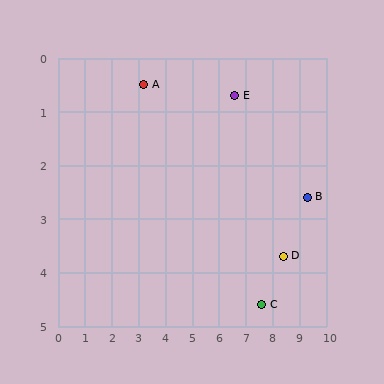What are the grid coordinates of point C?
Point C is at approximately (7.6, 4.6).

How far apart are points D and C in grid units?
Points D and C are about 1.2 grid units apart.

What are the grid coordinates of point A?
Point A is at approximately (3.2, 0.5).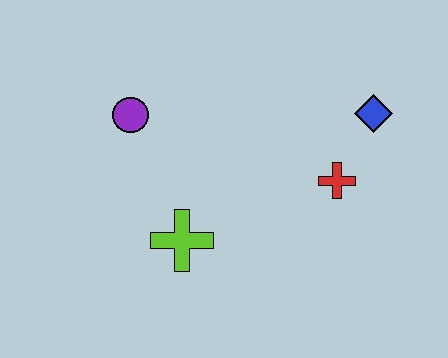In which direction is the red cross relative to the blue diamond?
The red cross is below the blue diamond.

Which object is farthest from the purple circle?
The blue diamond is farthest from the purple circle.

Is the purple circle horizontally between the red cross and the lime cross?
No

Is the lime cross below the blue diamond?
Yes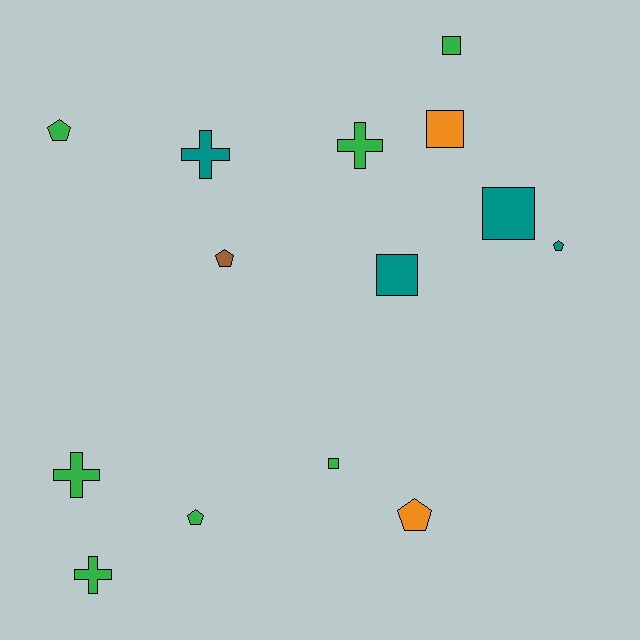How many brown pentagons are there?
There is 1 brown pentagon.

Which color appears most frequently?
Green, with 7 objects.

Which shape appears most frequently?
Square, with 5 objects.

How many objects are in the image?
There are 14 objects.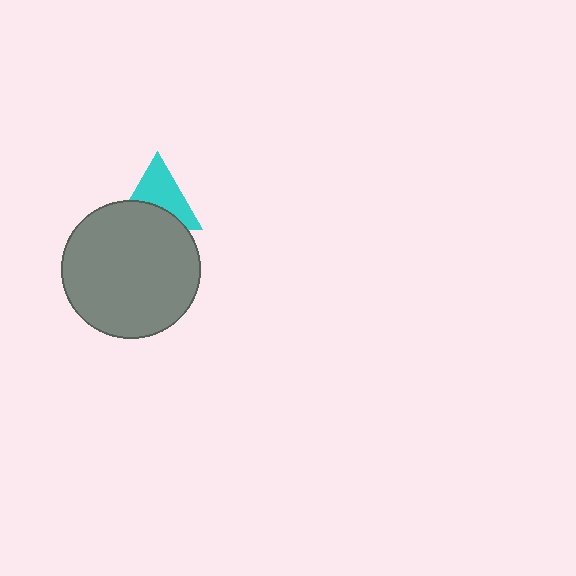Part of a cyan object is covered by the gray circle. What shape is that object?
It is a triangle.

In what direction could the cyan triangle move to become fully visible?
The cyan triangle could move up. That would shift it out from behind the gray circle entirely.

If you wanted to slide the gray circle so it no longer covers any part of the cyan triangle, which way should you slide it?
Slide it down — that is the most direct way to separate the two shapes.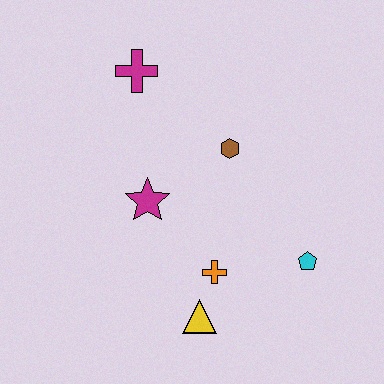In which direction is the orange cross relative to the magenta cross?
The orange cross is below the magenta cross.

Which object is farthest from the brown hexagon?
The yellow triangle is farthest from the brown hexagon.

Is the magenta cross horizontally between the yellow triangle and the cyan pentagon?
No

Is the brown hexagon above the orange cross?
Yes